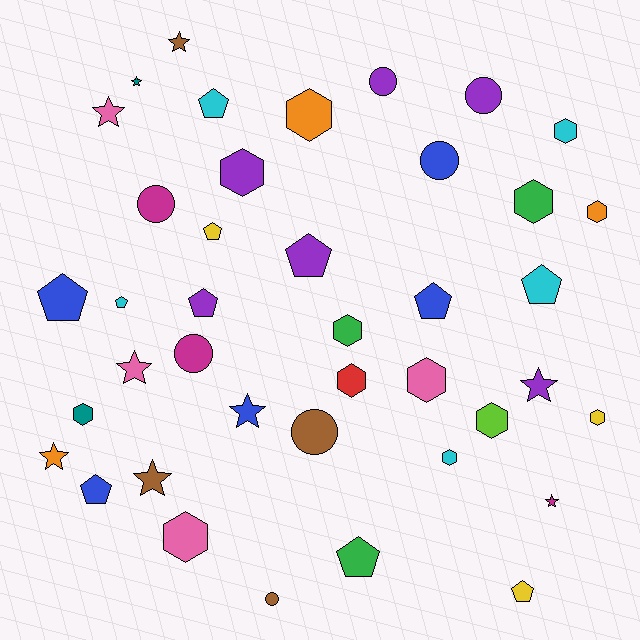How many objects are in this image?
There are 40 objects.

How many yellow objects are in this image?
There are 3 yellow objects.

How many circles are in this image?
There are 7 circles.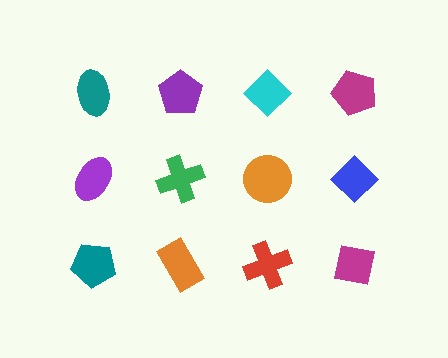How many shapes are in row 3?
4 shapes.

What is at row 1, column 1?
A teal ellipse.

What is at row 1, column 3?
A cyan diamond.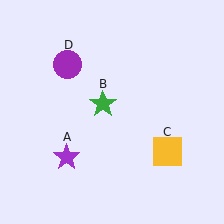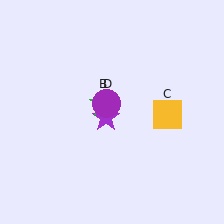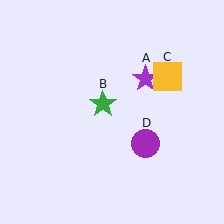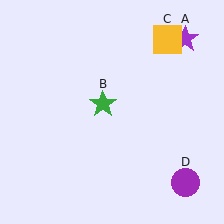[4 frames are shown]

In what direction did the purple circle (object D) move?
The purple circle (object D) moved down and to the right.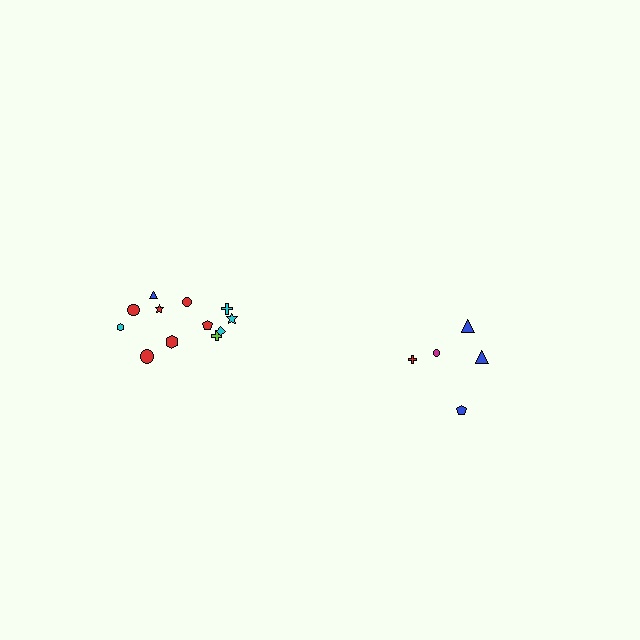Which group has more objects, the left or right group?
The left group.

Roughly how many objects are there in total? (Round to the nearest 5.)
Roughly 15 objects in total.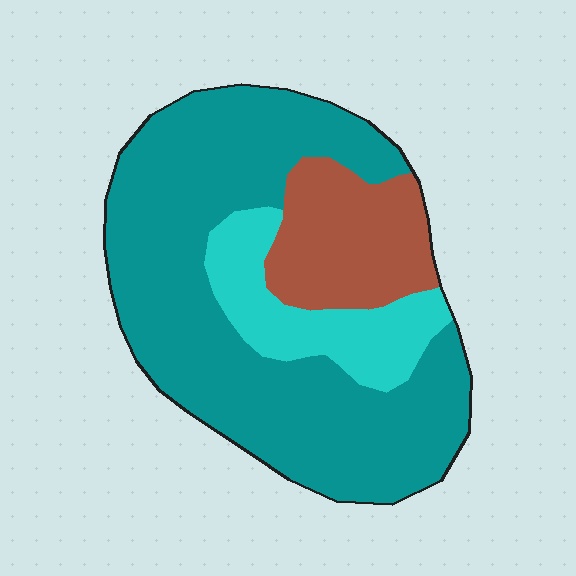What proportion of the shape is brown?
Brown takes up about one sixth (1/6) of the shape.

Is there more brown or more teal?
Teal.